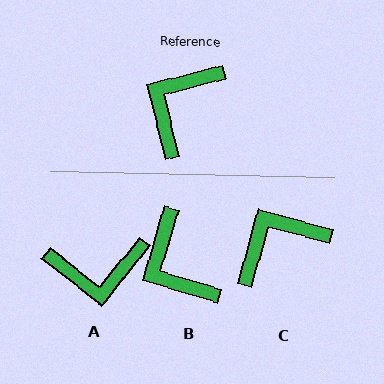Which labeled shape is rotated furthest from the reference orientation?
A, about 128 degrees away.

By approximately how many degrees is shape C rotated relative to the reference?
Approximately 30 degrees clockwise.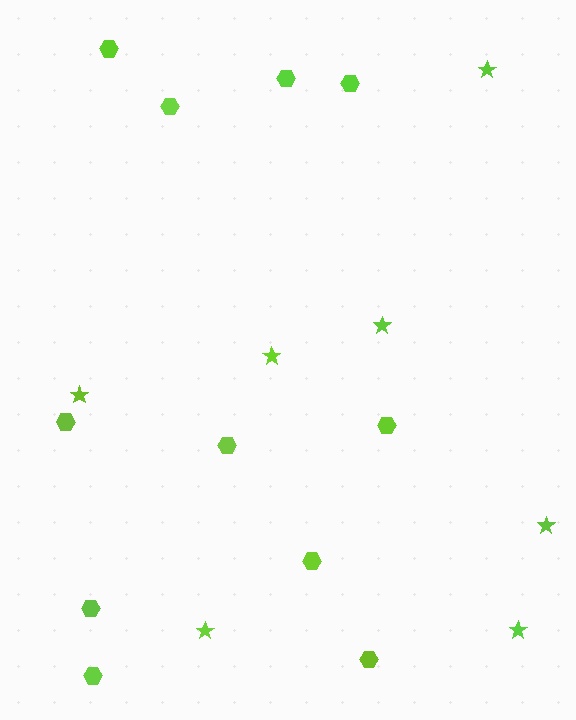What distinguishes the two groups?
There are 2 groups: one group of hexagons (11) and one group of stars (7).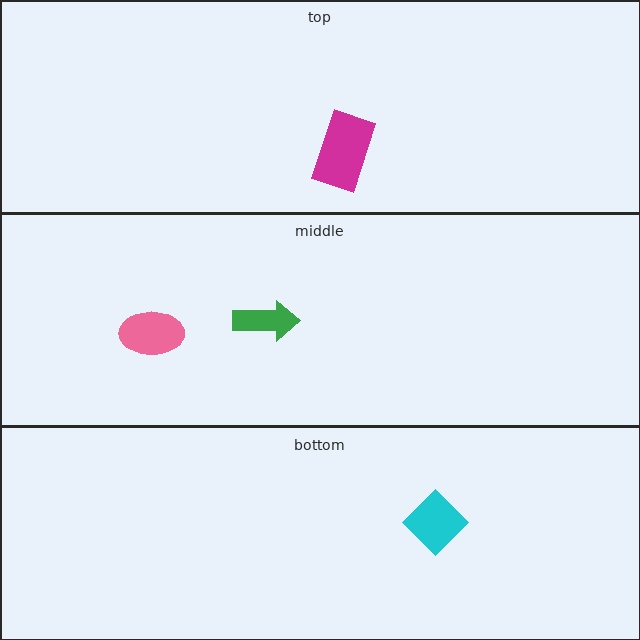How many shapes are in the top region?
1.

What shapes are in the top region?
The magenta rectangle.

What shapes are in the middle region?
The pink ellipse, the green arrow.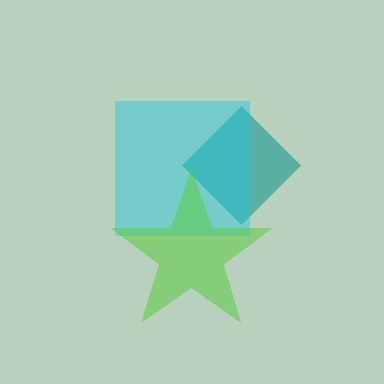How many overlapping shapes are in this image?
There are 3 overlapping shapes in the image.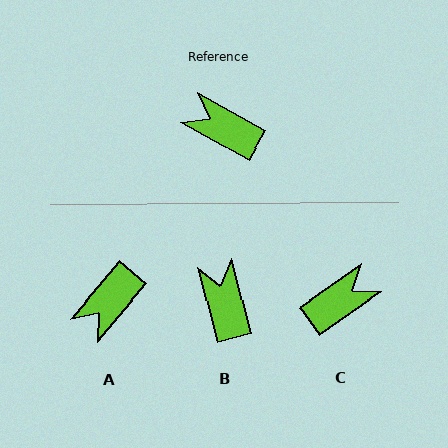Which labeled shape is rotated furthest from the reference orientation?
C, about 116 degrees away.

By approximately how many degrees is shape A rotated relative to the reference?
Approximately 79 degrees counter-clockwise.